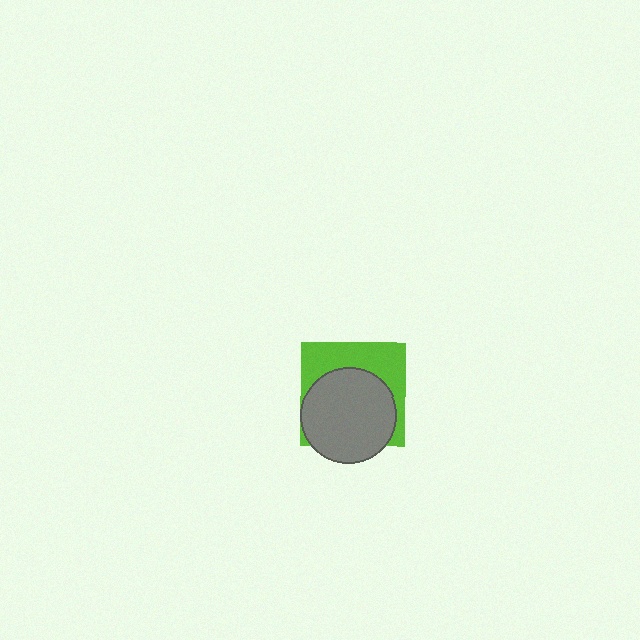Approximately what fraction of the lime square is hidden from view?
Roughly 59% of the lime square is hidden behind the gray circle.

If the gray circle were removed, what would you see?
You would see the complete lime square.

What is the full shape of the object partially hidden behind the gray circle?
The partially hidden object is a lime square.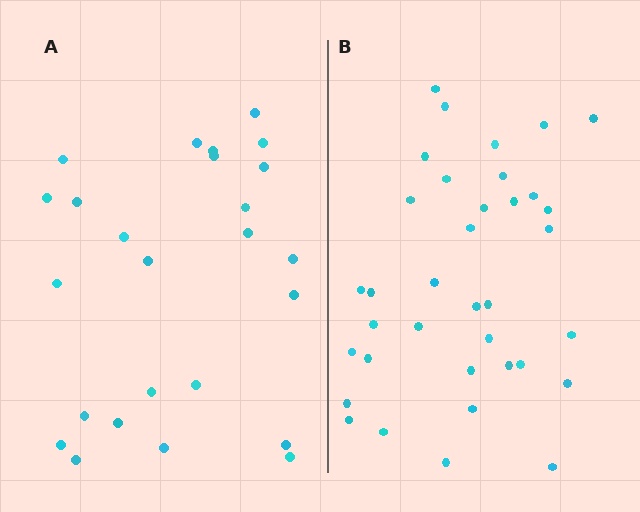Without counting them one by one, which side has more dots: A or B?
Region B (the right region) has more dots.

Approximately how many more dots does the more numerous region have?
Region B has roughly 12 or so more dots than region A.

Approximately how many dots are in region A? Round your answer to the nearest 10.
About 20 dots. (The exact count is 25, which rounds to 20.)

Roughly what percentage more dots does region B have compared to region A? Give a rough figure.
About 45% more.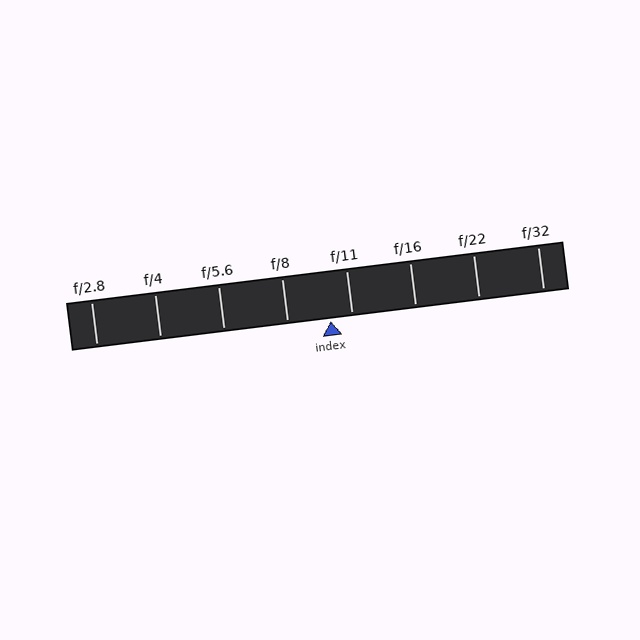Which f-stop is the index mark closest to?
The index mark is closest to f/11.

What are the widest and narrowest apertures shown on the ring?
The widest aperture shown is f/2.8 and the narrowest is f/32.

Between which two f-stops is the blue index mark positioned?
The index mark is between f/8 and f/11.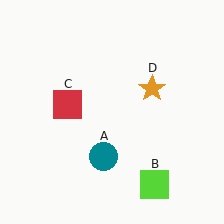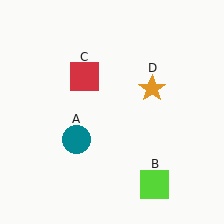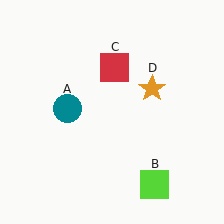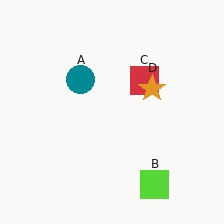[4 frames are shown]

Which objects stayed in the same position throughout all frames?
Lime square (object B) and orange star (object D) remained stationary.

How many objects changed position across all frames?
2 objects changed position: teal circle (object A), red square (object C).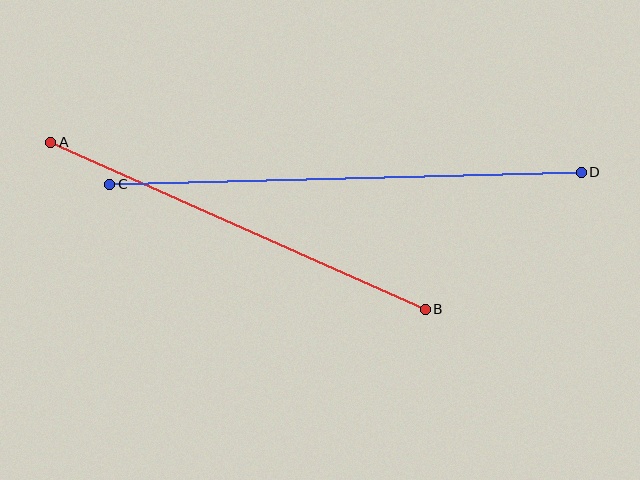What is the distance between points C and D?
The distance is approximately 472 pixels.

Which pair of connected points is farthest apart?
Points C and D are farthest apart.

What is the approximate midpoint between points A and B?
The midpoint is at approximately (238, 226) pixels.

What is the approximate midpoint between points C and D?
The midpoint is at approximately (346, 178) pixels.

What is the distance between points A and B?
The distance is approximately 410 pixels.